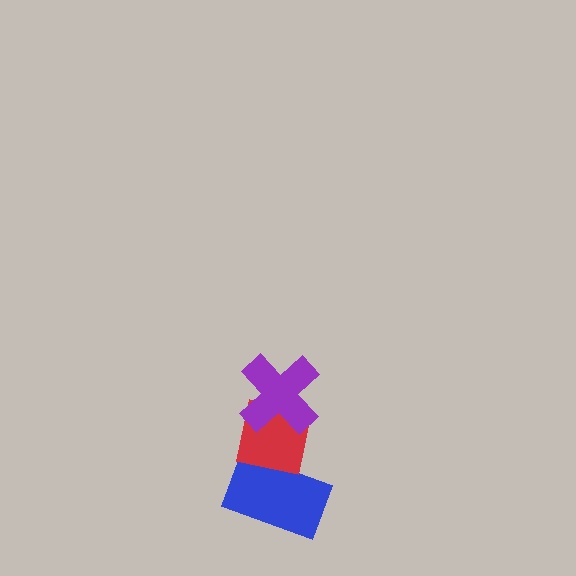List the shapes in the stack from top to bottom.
From top to bottom: the purple cross, the red square, the blue rectangle.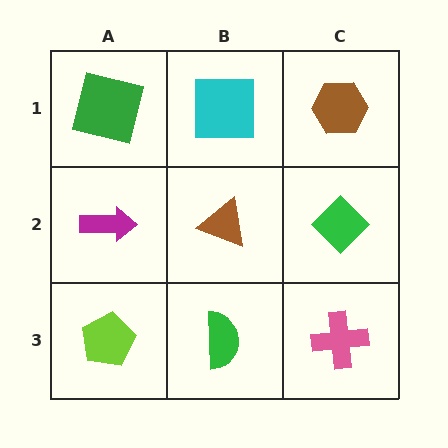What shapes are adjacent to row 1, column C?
A green diamond (row 2, column C), a cyan square (row 1, column B).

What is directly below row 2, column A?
A lime pentagon.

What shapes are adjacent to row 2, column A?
A green square (row 1, column A), a lime pentagon (row 3, column A), a brown triangle (row 2, column B).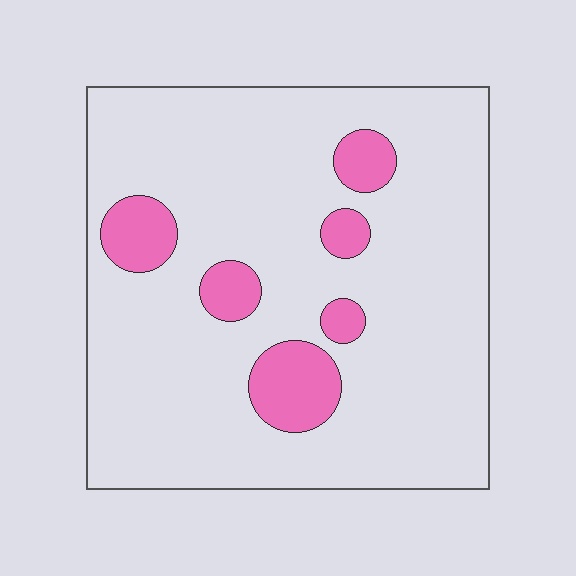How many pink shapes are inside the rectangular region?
6.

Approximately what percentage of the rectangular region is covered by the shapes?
Approximately 15%.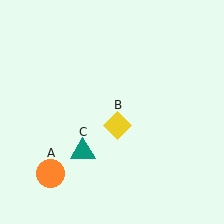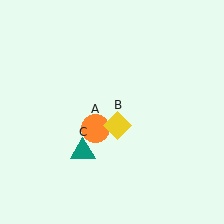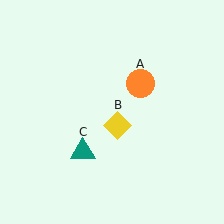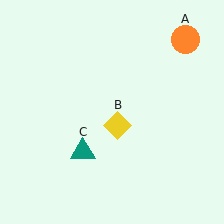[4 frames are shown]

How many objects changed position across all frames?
1 object changed position: orange circle (object A).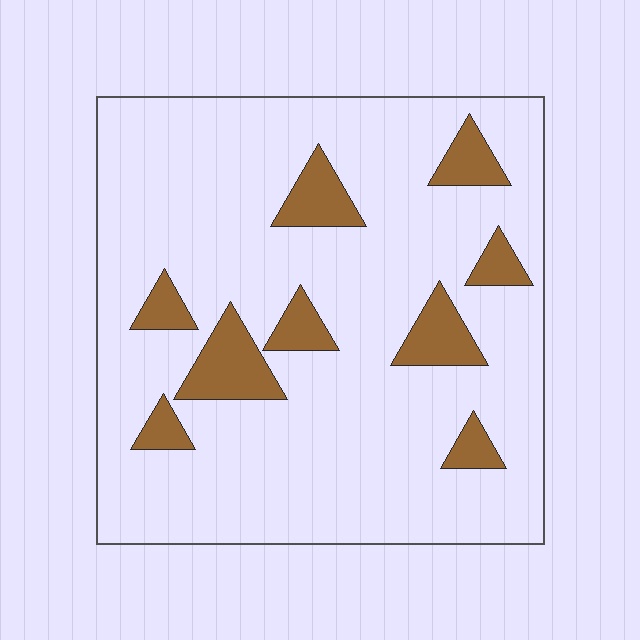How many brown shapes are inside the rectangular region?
9.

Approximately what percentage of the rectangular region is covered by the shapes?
Approximately 15%.